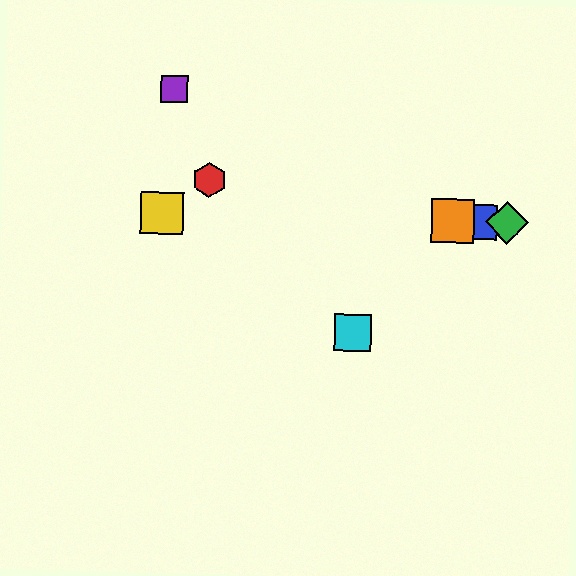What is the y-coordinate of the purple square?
The purple square is at y≈89.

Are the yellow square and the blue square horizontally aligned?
Yes, both are at y≈213.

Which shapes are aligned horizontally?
The blue square, the green diamond, the yellow square, the orange square are aligned horizontally.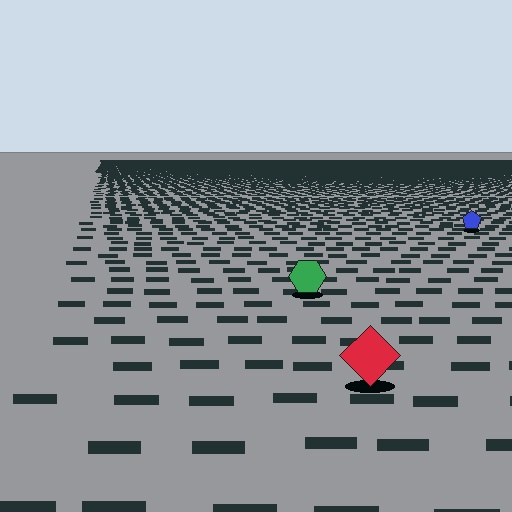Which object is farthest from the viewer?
The blue pentagon is farthest from the viewer. It appears smaller and the ground texture around it is denser.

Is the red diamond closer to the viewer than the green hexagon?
Yes. The red diamond is closer — you can tell from the texture gradient: the ground texture is coarser near it.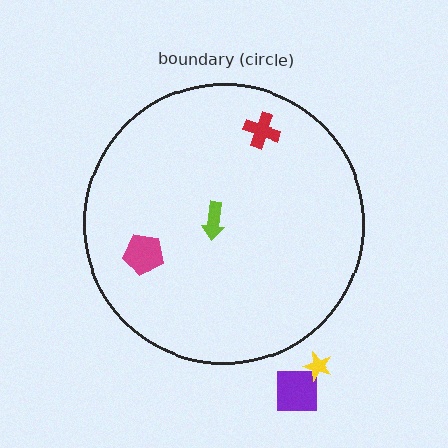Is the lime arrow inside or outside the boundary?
Inside.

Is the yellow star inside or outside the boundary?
Outside.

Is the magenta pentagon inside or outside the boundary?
Inside.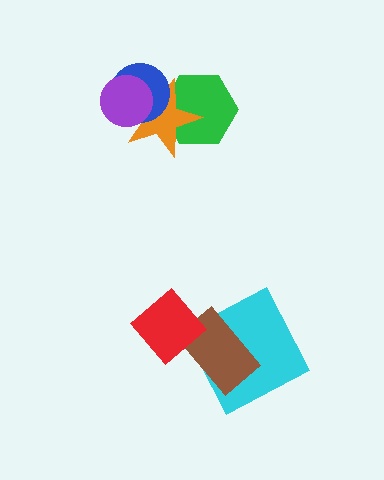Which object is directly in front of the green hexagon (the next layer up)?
The orange star is directly in front of the green hexagon.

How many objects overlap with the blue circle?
3 objects overlap with the blue circle.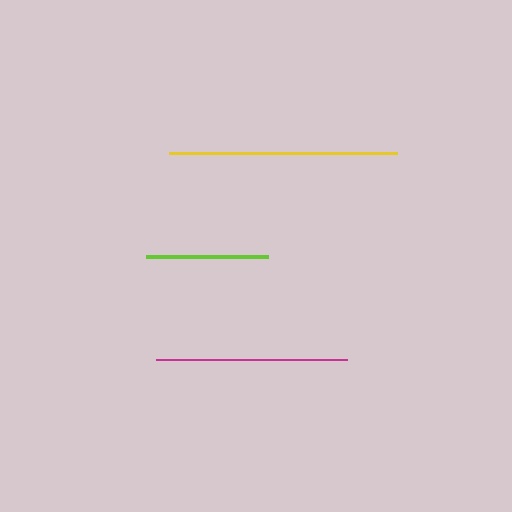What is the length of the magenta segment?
The magenta segment is approximately 192 pixels long.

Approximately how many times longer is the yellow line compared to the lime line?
The yellow line is approximately 1.9 times the length of the lime line.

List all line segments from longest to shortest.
From longest to shortest: yellow, magenta, lime.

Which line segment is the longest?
The yellow line is the longest at approximately 227 pixels.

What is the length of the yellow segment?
The yellow segment is approximately 227 pixels long.